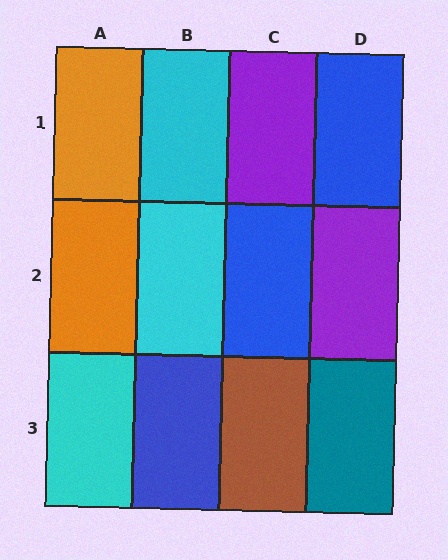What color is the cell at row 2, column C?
Blue.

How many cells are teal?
1 cell is teal.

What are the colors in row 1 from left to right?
Orange, cyan, purple, blue.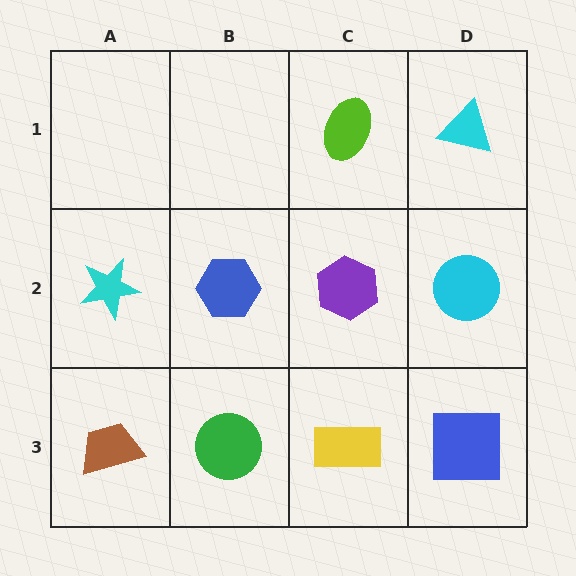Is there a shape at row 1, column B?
No, that cell is empty.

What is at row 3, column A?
A brown trapezoid.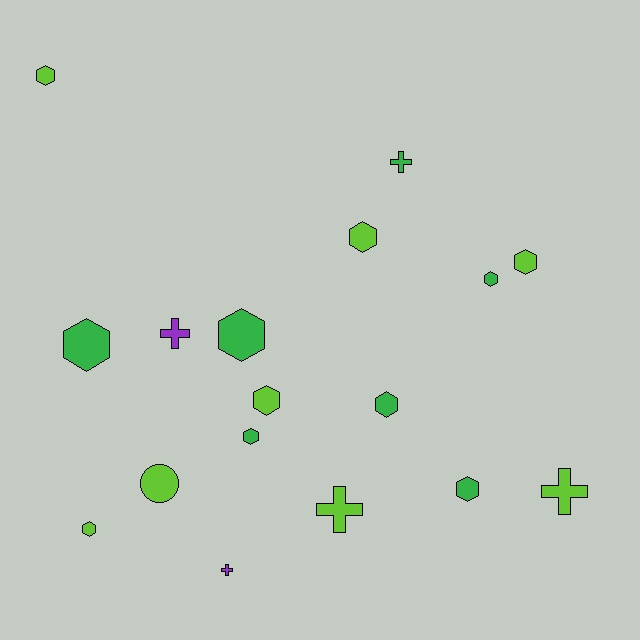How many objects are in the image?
There are 17 objects.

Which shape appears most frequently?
Hexagon, with 11 objects.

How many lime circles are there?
There is 1 lime circle.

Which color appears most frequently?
Lime, with 8 objects.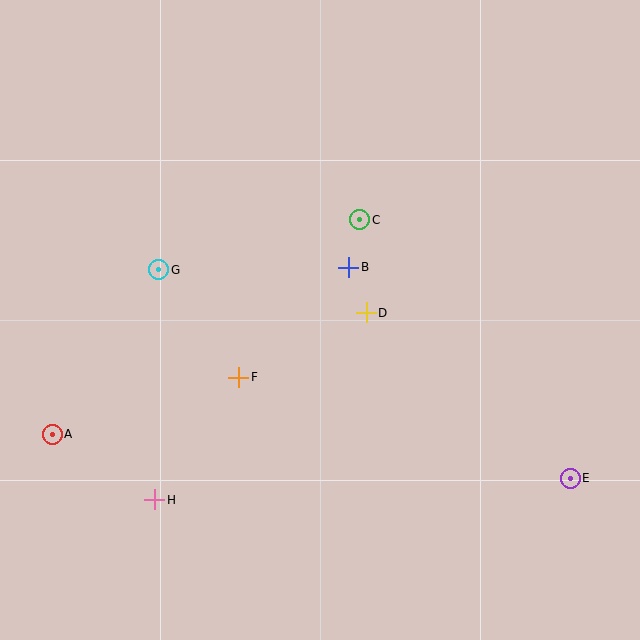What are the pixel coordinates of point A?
Point A is at (52, 434).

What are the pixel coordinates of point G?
Point G is at (159, 270).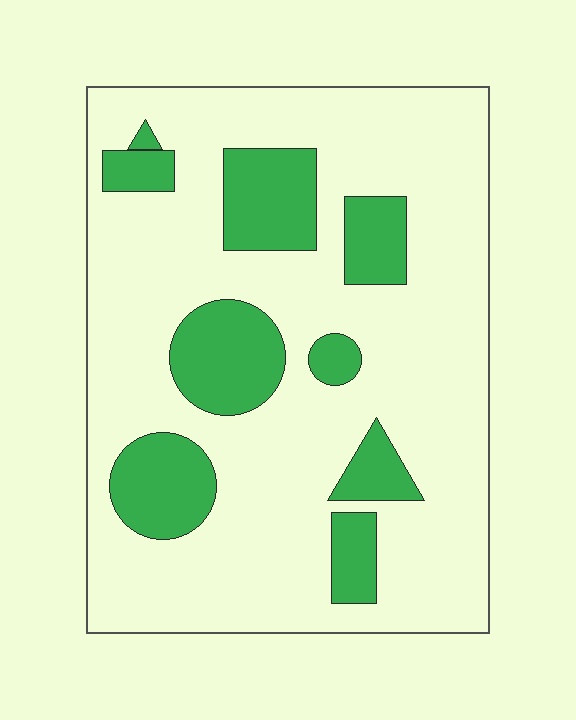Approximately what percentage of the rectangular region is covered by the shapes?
Approximately 20%.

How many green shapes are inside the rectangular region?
9.